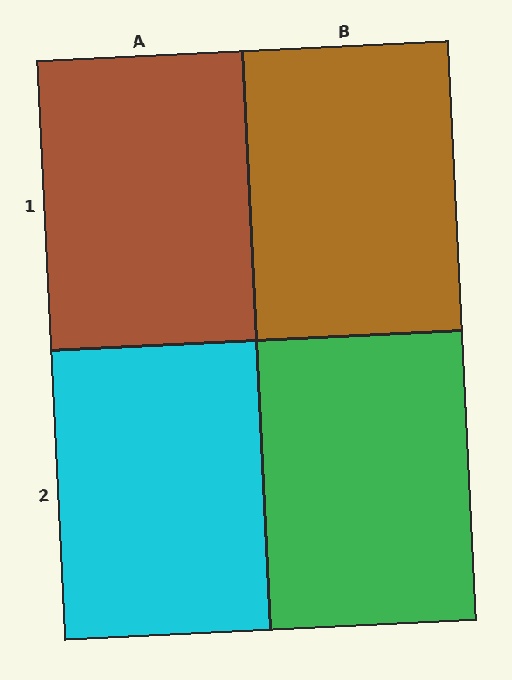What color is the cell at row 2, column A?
Cyan.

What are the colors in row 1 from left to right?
Brown, brown.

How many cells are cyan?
1 cell is cyan.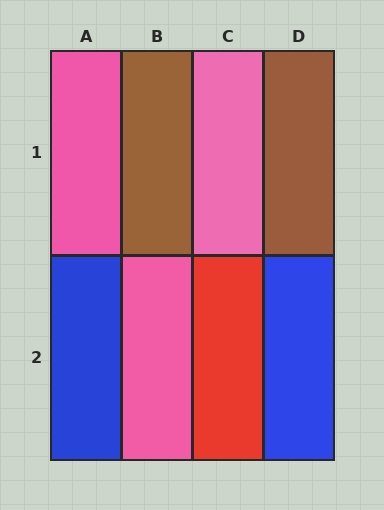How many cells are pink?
3 cells are pink.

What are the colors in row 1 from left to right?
Pink, brown, pink, brown.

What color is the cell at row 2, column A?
Blue.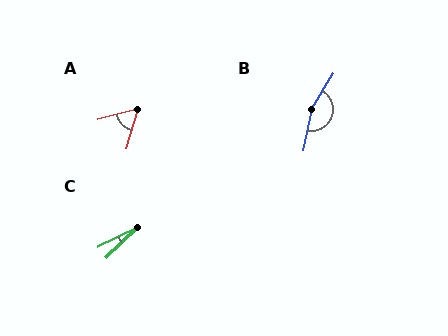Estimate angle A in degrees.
Approximately 59 degrees.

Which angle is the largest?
B, at approximately 161 degrees.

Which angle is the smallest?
C, at approximately 17 degrees.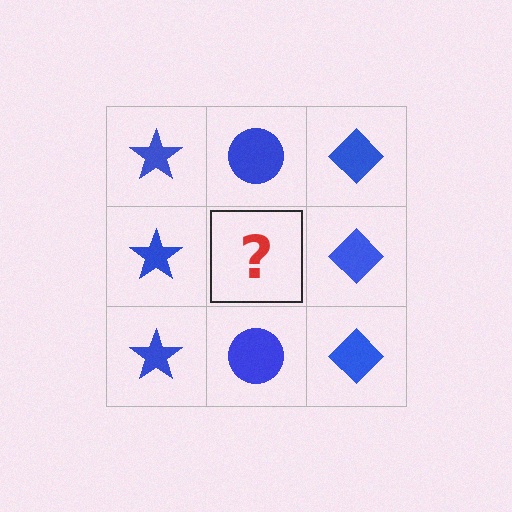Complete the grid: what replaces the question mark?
The question mark should be replaced with a blue circle.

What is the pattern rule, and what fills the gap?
The rule is that each column has a consistent shape. The gap should be filled with a blue circle.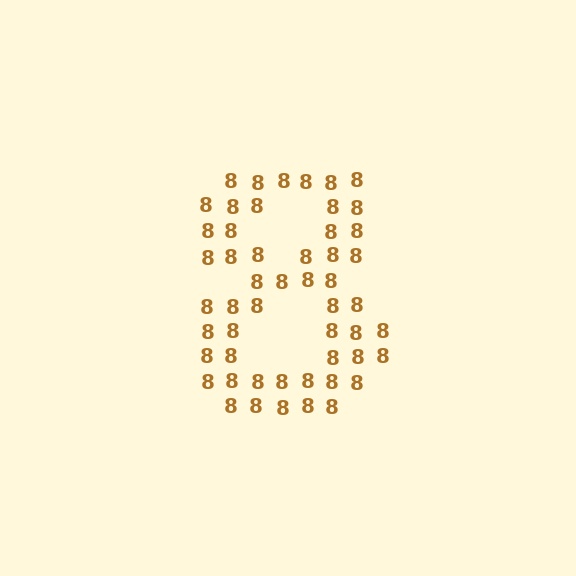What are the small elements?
The small elements are digit 8's.